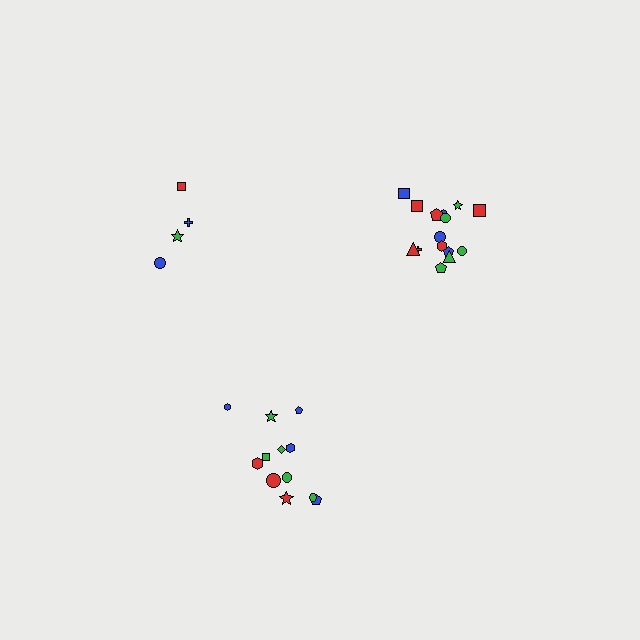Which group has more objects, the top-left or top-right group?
The top-right group.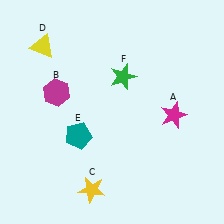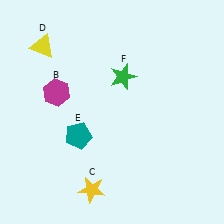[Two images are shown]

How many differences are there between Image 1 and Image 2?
There is 1 difference between the two images.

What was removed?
The magenta star (A) was removed in Image 2.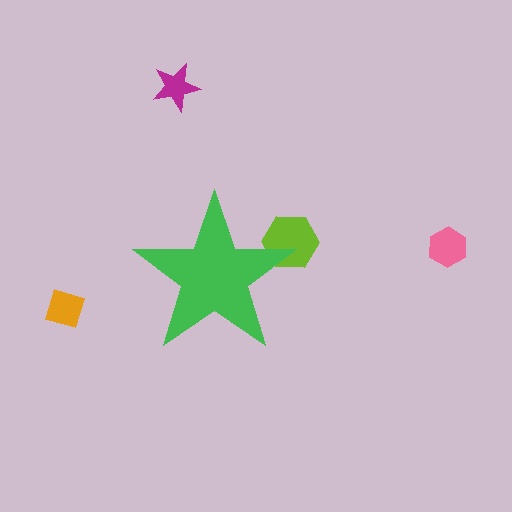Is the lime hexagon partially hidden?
Yes, the lime hexagon is partially hidden behind the green star.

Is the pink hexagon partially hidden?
No, the pink hexagon is fully visible.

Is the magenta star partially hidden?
No, the magenta star is fully visible.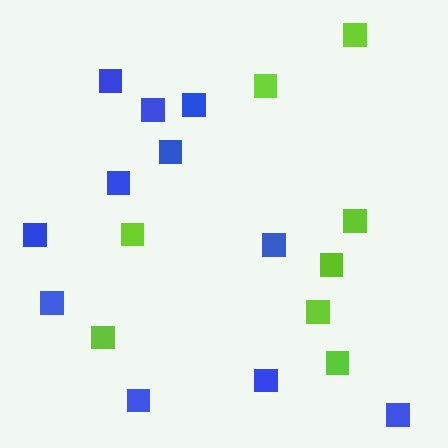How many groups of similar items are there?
There are 2 groups: one group of blue squares (11) and one group of lime squares (8).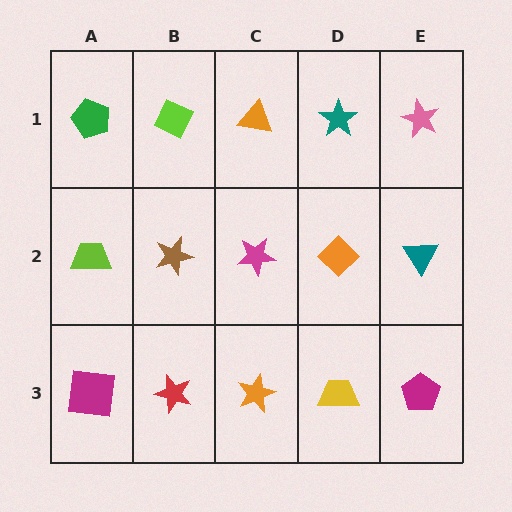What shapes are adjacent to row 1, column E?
A teal triangle (row 2, column E), a teal star (row 1, column D).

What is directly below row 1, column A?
A lime trapezoid.